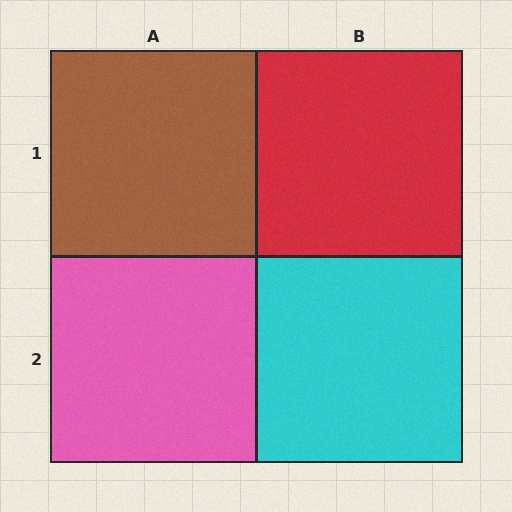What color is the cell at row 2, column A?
Pink.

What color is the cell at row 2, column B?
Cyan.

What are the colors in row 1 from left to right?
Brown, red.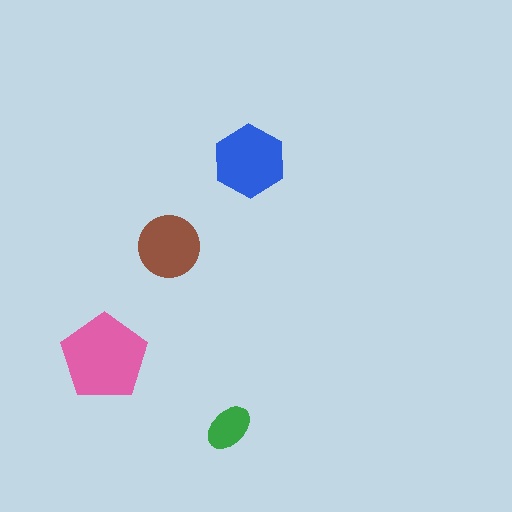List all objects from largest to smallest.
The pink pentagon, the blue hexagon, the brown circle, the green ellipse.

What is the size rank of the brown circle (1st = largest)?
3rd.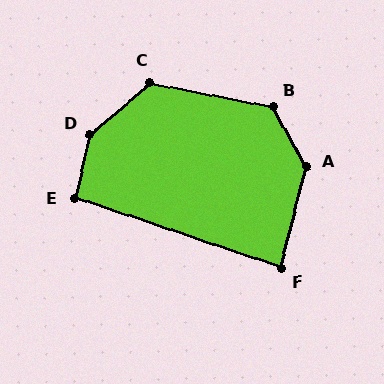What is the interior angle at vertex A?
Approximately 137 degrees (obtuse).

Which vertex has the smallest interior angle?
F, at approximately 85 degrees.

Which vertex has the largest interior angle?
D, at approximately 144 degrees.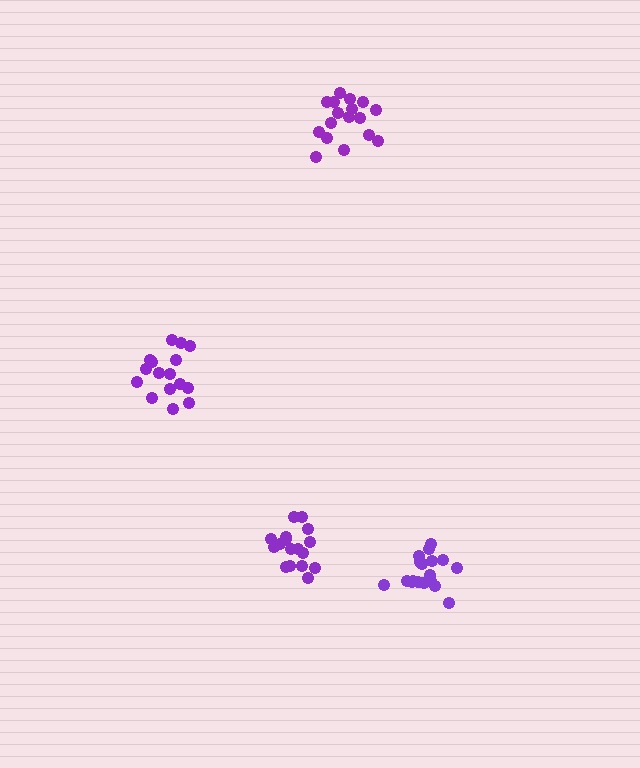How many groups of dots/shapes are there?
There are 4 groups.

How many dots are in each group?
Group 1: 18 dots, Group 2: 17 dots, Group 3: 16 dots, Group 4: 17 dots (68 total).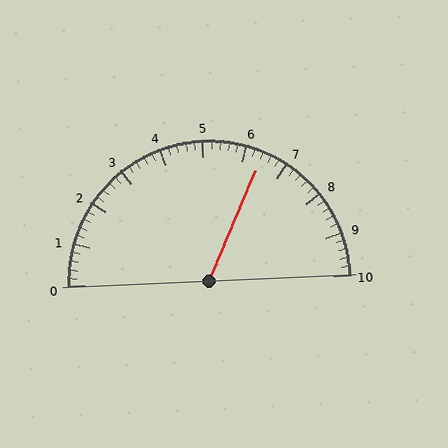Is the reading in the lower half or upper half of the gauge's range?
The reading is in the upper half of the range (0 to 10).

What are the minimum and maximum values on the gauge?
The gauge ranges from 0 to 10.